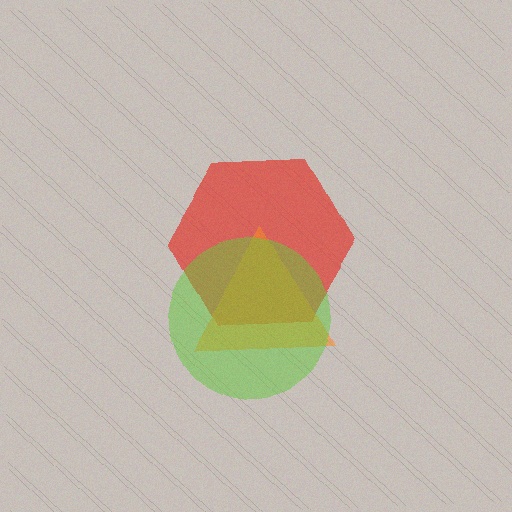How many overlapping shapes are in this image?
There are 3 overlapping shapes in the image.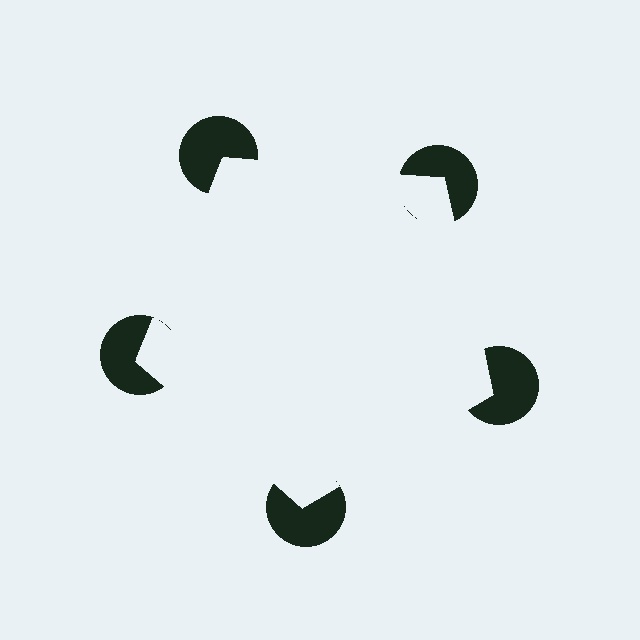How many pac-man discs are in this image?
There are 5 — one at each vertex of the illusory pentagon.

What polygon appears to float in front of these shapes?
An illusory pentagon — its edges are inferred from the aligned wedge cuts in the pac-man discs, not physically drawn.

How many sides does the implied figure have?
5 sides.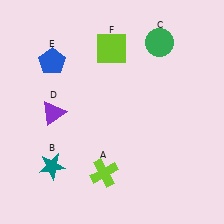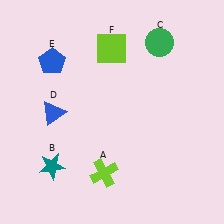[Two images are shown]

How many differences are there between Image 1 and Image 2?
There is 1 difference between the two images.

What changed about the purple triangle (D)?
In Image 1, D is purple. In Image 2, it changed to blue.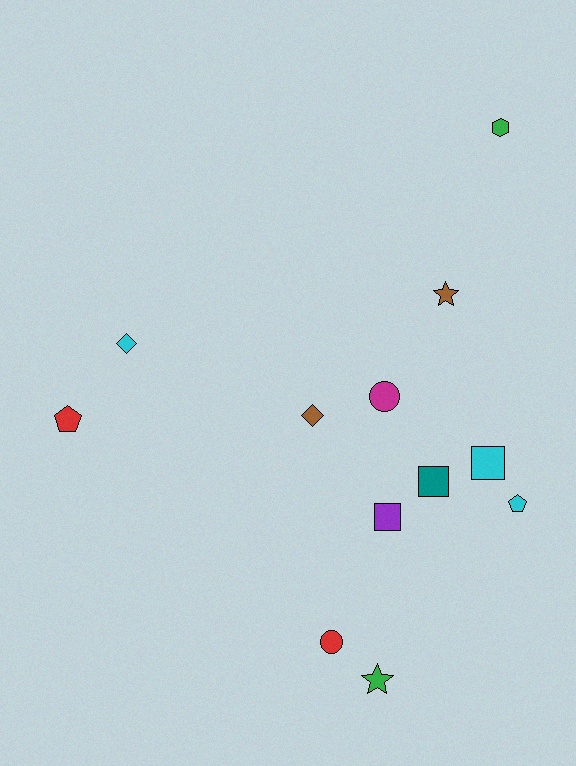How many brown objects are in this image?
There are 2 brown objects.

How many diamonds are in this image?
There are 2 diamonds.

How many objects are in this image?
There are 12 objects.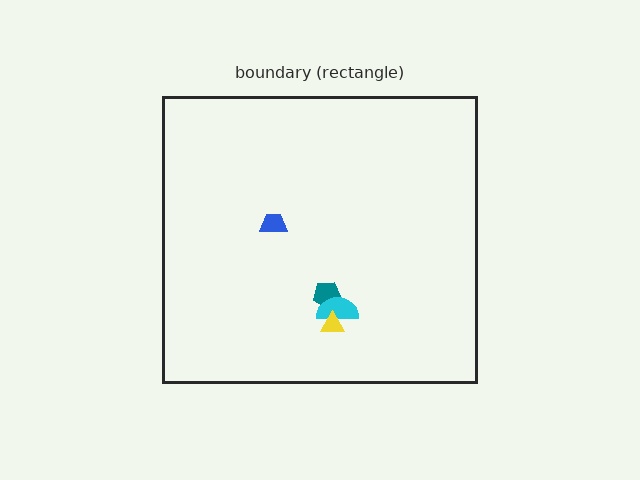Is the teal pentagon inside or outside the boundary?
Inside.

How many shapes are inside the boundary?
4 inside, 0 outside.